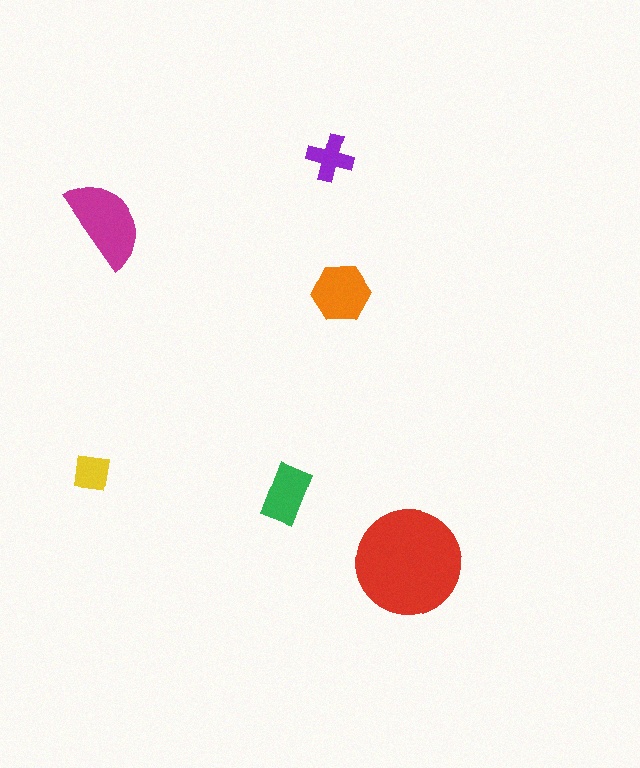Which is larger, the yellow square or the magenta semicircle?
The magenta semicircle.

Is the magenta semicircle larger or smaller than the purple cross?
Larger.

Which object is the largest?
The red circle.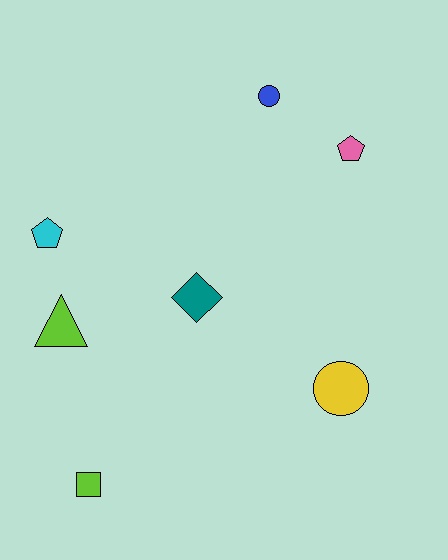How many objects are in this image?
There are 7 objects.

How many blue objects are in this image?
There is 1 blue object.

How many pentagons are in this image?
There are 2 pentagons.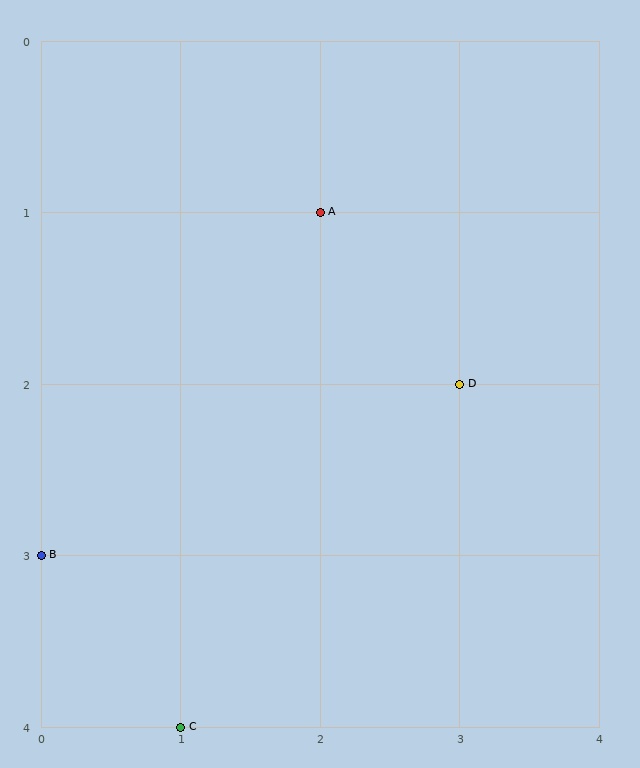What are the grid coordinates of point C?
Point C is at grid coordinates (1, 4).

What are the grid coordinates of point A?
Point A is at grid coordinates (2, 1).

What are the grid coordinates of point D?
Point D is at grid coordinates (3, 2).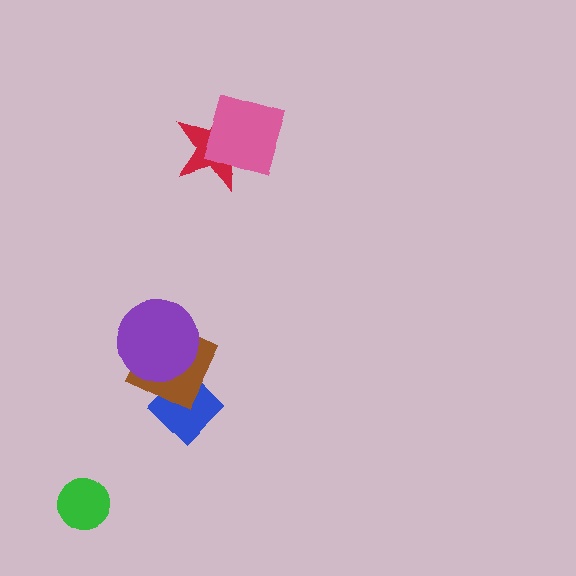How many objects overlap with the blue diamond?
1 object overlaps with the blue diamond.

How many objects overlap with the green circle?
0 objects overlap with the green circle.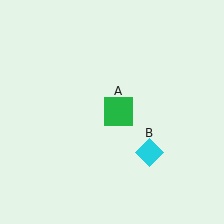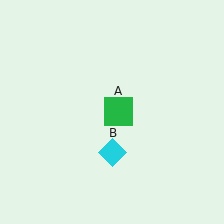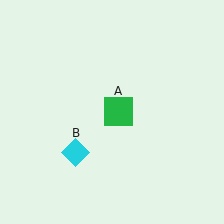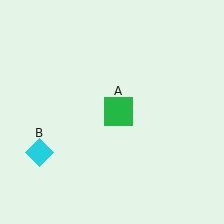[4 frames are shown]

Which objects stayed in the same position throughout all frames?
Green square (object A) remained stationary.